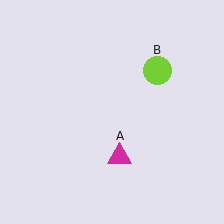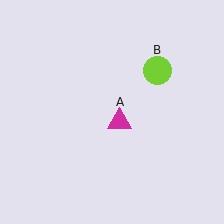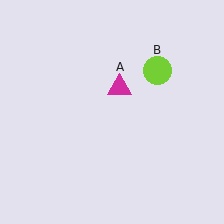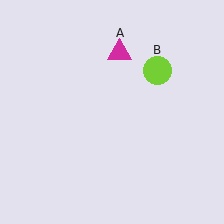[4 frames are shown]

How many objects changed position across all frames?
1 object changed position: magenta triangle (object A).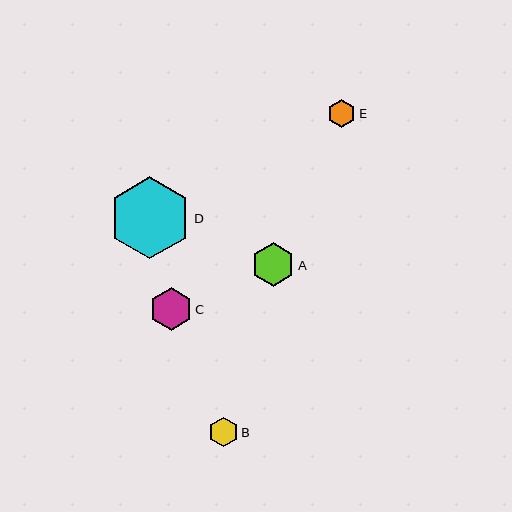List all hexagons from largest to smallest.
From largest to smallest: D, A, C, B, E.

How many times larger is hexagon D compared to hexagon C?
Hexagon D is approximately 1.9 times the size of hexagon C.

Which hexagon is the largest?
Hexagon D is the largest with a size of approximately 82 pixels.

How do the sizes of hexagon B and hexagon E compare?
Hexagon B and hexagon E are approximately the same size.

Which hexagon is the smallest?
Hexagon E is the smallest with a size of approximately 28 pixels.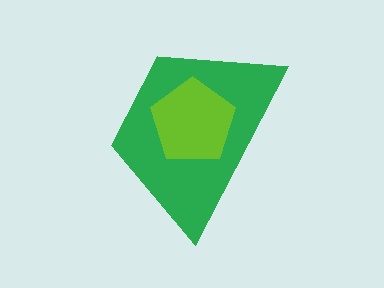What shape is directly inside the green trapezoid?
The lime pentagon.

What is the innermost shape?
The lime pentagon.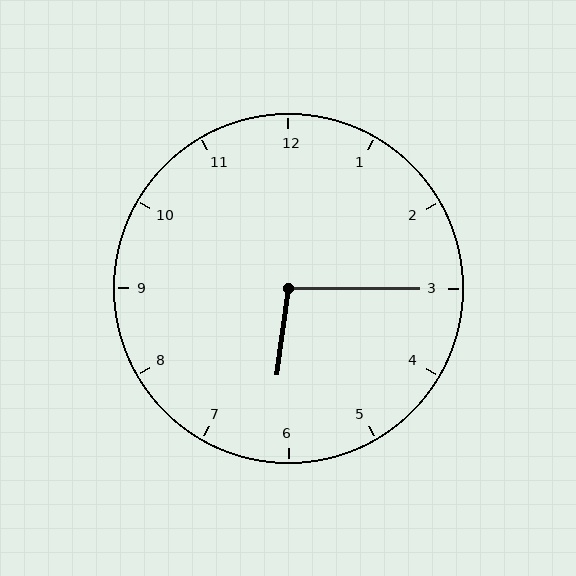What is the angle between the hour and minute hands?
Approximately 98 degrees.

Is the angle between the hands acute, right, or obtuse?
It is obtuse.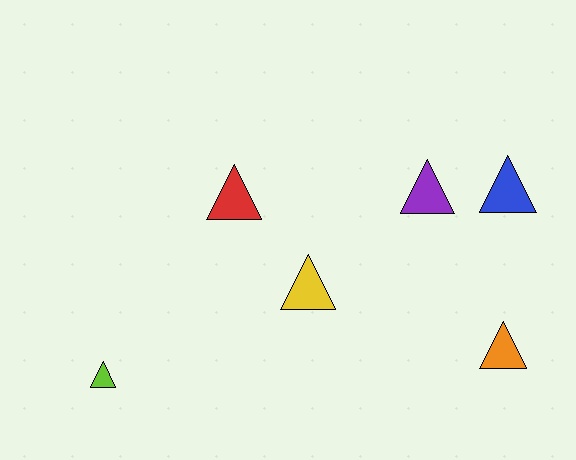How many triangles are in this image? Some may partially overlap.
There are 6 triangles.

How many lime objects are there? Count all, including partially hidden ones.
There is 1 lime object.